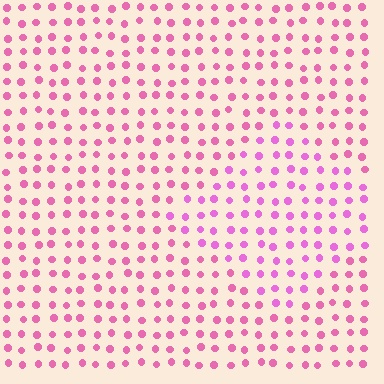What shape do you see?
I see a diamond.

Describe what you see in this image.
The image is filled with small pink elements in a uniform arrangement. A diamond-shaped region is visible where the elements are tinted to a slightly different hue, forming a subtle color boundary.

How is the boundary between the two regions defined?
The boundary is defined purely by a slight shift in hue (about 21 degrees). Spacing, size, and orientation are identical on both sides.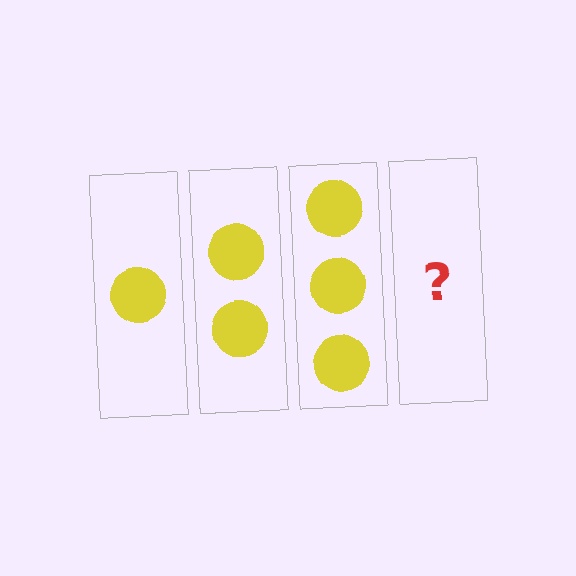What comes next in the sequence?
The next element should be 4 circles.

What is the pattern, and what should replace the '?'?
The pattern is that each step adds one more circle. The '?' should be 4 circles.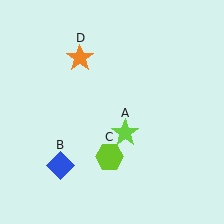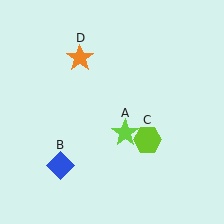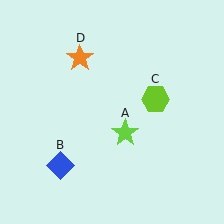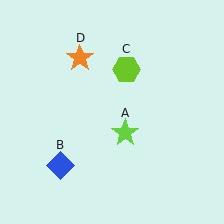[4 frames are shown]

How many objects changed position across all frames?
1 object changed position: lime hexagon (object C).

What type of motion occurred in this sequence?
The lime hexagon (object C) rotated counterclockwise around the center of the scene.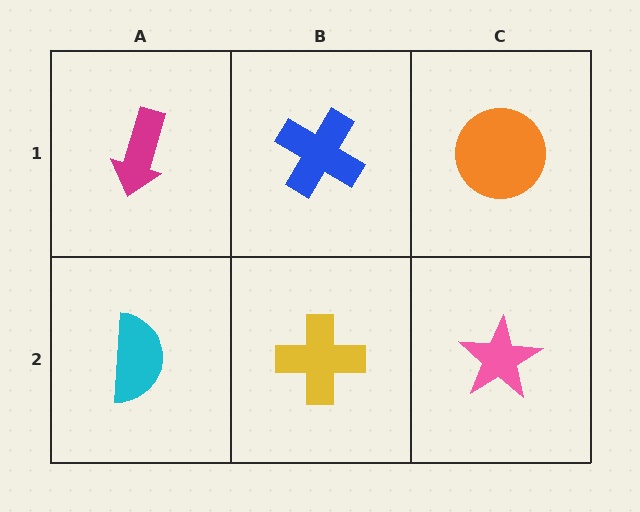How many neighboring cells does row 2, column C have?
2.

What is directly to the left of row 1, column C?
A blue cross.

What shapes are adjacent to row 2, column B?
A blue cross (row 1, column B), a cyan semicircle (row 2, column A), a pink star (row 2, column C).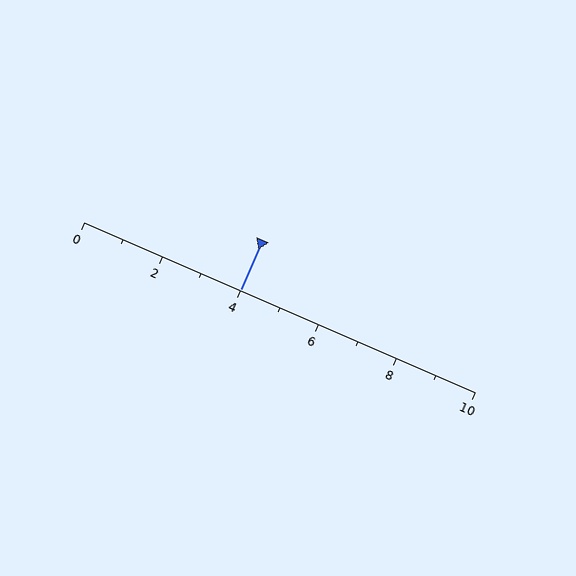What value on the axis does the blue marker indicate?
The marker indicates approximately 4.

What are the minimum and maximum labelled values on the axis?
The axis runs from 0 to 10.